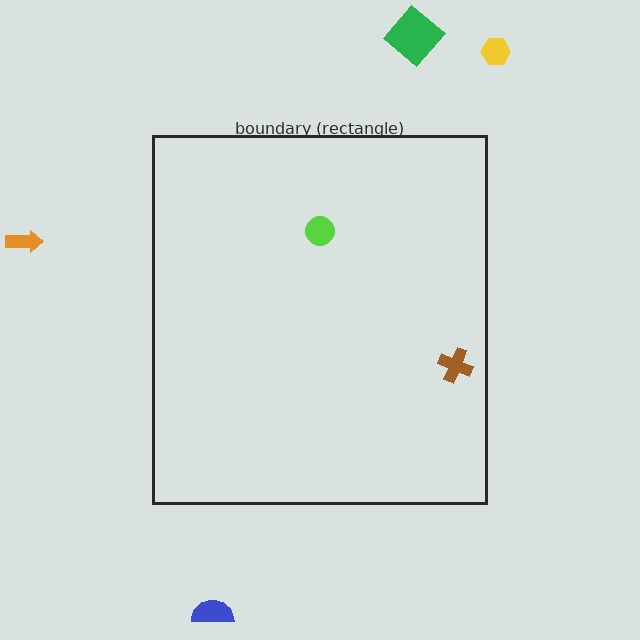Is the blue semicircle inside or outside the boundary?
Outside.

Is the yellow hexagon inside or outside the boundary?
Outside.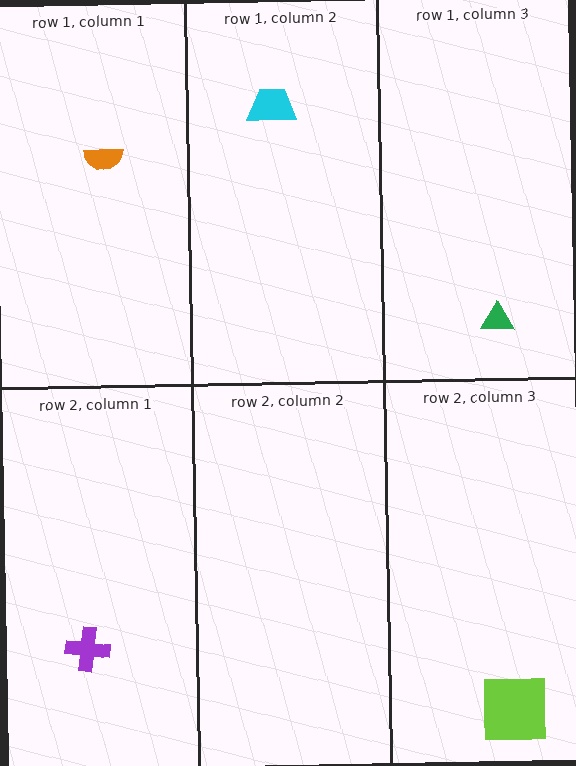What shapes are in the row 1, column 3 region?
The green triangle.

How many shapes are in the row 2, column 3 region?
1.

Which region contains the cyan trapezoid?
The row 1, column 2 region.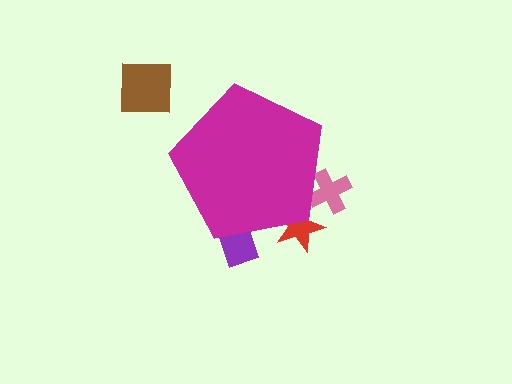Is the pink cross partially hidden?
Yes, the pink cross is partially hidden behind the magenta pentagon.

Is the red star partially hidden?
Yes, the red star is partially hidden behind the magenta pentagon.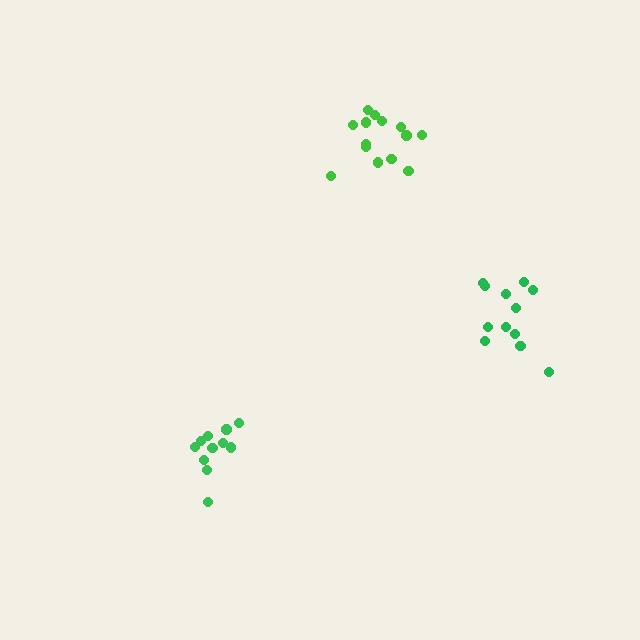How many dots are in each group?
Group 1: 14 dots, Group 2: 12 dots, Group 3: 12 dots (38 total).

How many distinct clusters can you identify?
There are 3 distinct clusters.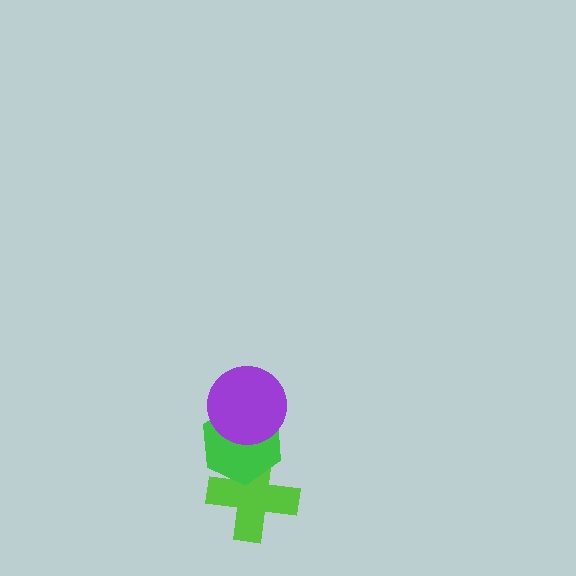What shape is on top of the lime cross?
The green hexagon is on top of the lime cross.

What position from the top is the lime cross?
The lime cross is 3rd from the top.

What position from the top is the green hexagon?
The green hexagon is 2nd from the top.